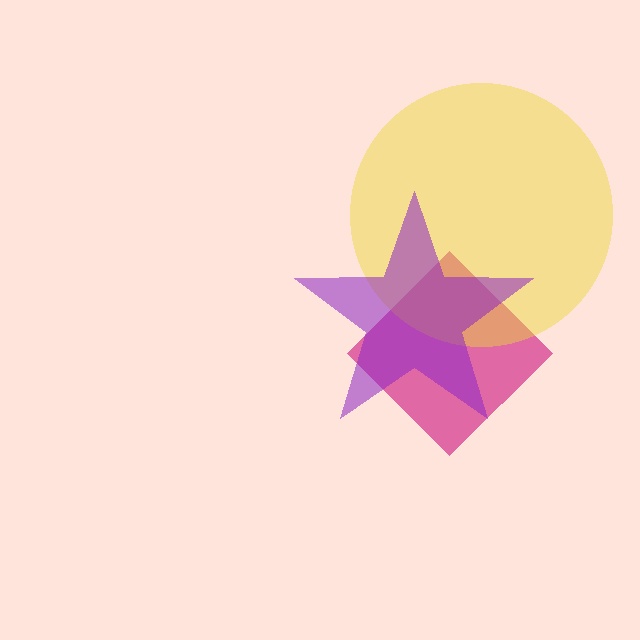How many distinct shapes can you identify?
There are 3 distinct shapes: a magenta diamond, a yellow circle, a purple star.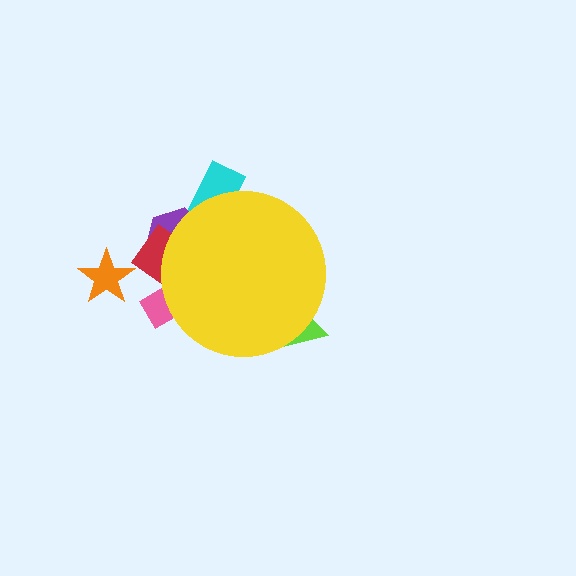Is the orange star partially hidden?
No, the orange star is fully visible.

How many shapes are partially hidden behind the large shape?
5 shapes are partially hidden.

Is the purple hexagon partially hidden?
Yes, the purple hexagon is partially hidden behind the yellow circle.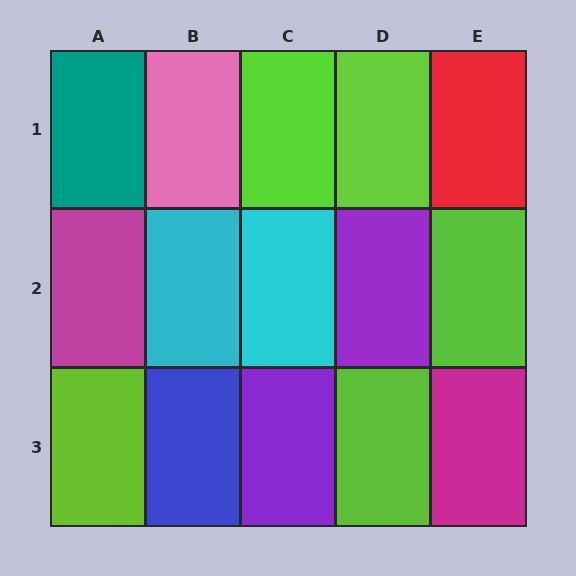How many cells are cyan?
2 cells are cyan.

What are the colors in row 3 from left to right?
Lime, blue, purple, lime, magenta.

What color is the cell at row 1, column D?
Lime.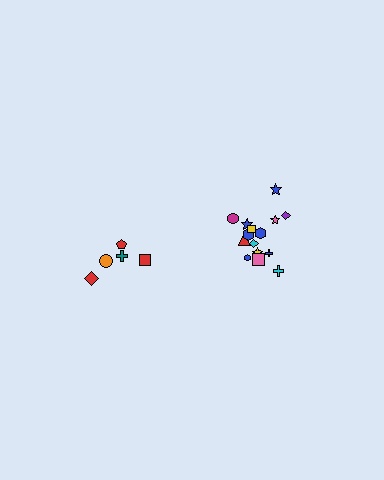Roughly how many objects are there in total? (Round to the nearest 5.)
Roughly 20 objects in total.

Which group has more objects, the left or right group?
The right group.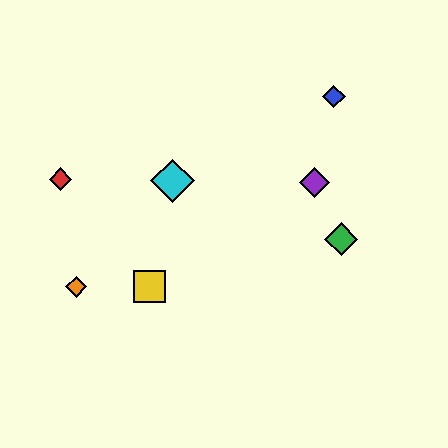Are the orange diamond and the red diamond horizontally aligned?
No, the orange diamond is at y≈287 and the red diamond is at y≈179.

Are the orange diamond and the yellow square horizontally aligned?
Yes, both are at y≈287.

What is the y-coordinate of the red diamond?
The red diamond is at y≈179.